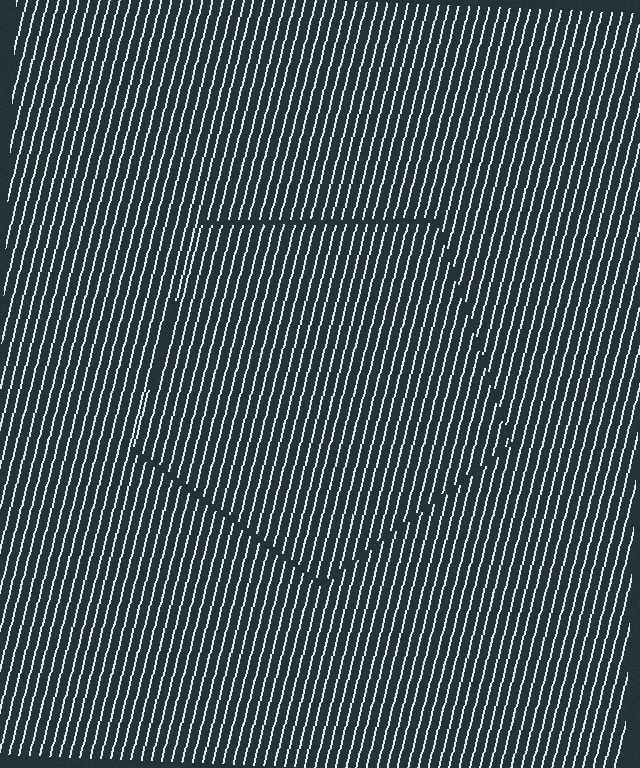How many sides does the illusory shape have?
5 sides — the line-ends trace a pentagon.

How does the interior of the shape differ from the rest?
The interior of the shape contains the same grating, shifted by half a period — the contour is defined by the phase discontinuity where line-ends from the inner and outer gratings abut.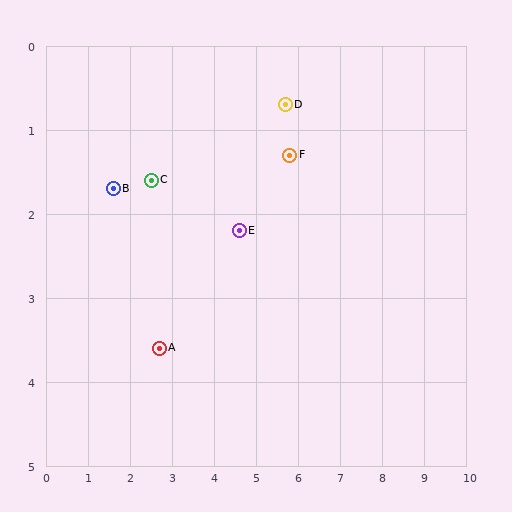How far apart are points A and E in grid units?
Points A and E are about 2.4 grid units apart.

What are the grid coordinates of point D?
Point D is at approximately (5.7, 0.7).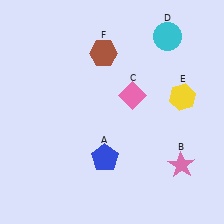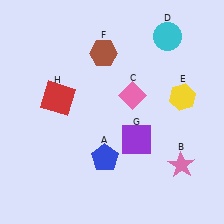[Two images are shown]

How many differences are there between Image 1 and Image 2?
There are 2 differences between the two images.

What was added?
A purple square (G), a red square (H) were added in Image 2.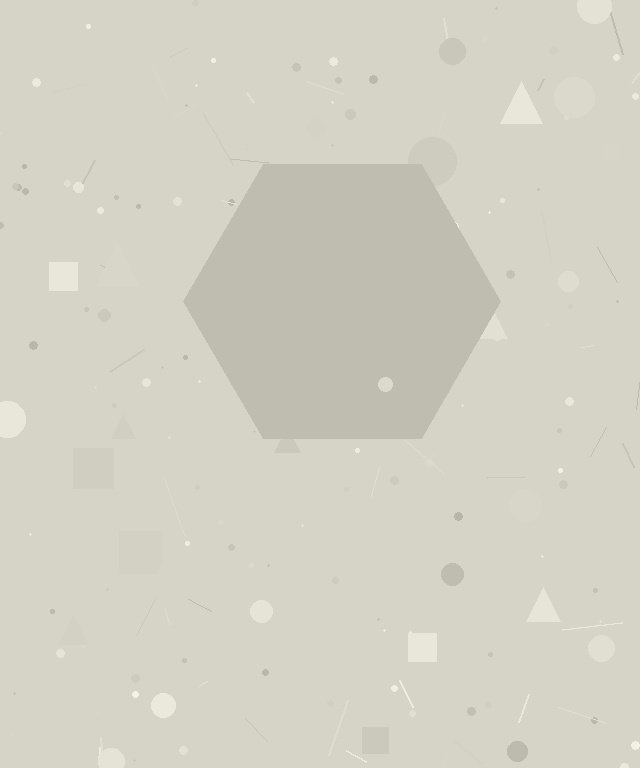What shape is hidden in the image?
A hexagon is hidden in the image.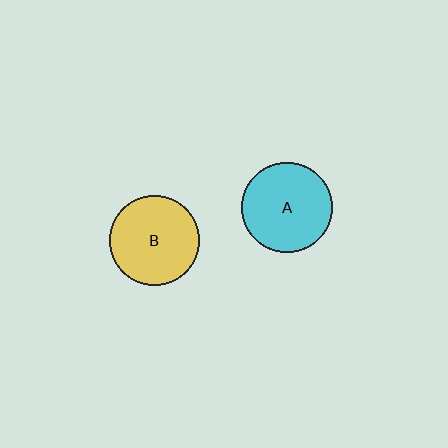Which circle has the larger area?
Circle A (cyan).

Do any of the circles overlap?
No, none of the circles overlap.